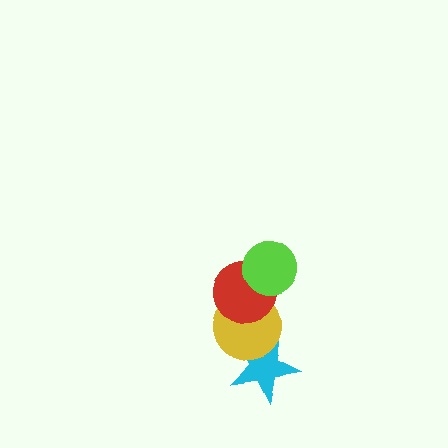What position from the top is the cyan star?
The cyan star is 4th from the top.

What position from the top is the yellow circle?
The yellow circle is 3rd from the top.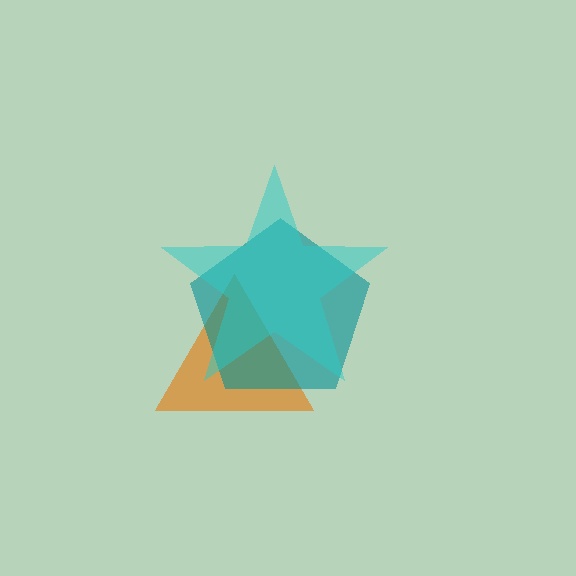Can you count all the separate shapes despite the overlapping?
Yes, there are 3 separate shapes.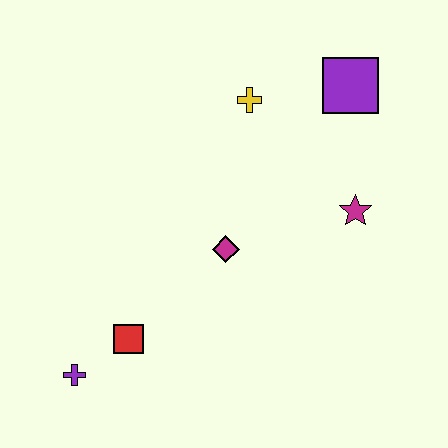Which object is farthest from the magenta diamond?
The purple square is farthest from the magenta diamond.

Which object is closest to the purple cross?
The red square is closest to the purple cross.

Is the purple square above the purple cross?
Yes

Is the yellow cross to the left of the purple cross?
No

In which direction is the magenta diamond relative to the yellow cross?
The magenta diamond is below the yellow cross.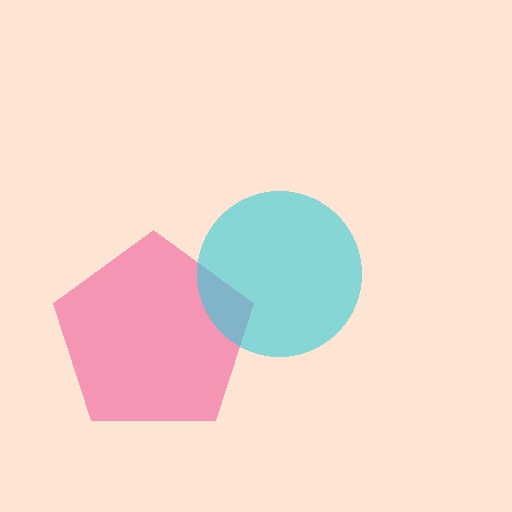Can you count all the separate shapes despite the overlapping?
Yes, there are 2 separate shapes.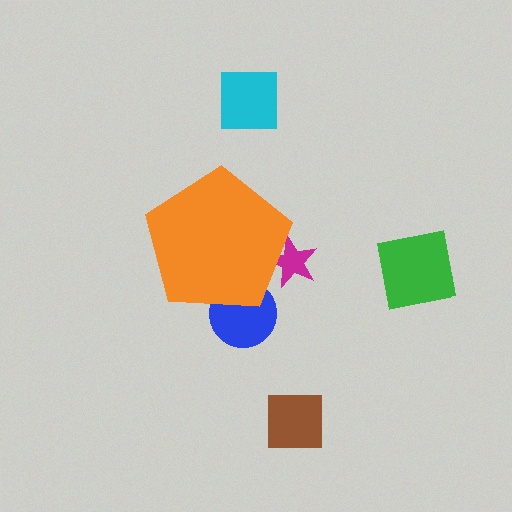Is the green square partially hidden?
No, the green square is fully visible.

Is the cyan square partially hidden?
No, the cyan square is fully visible.